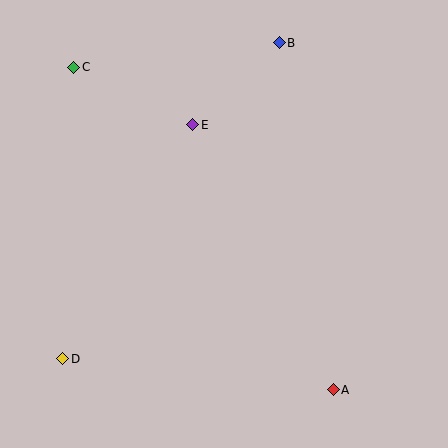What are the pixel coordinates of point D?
Point D is at (63, 359).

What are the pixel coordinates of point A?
Point A is at (333, 390).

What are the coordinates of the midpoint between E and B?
The midpoint between E and B is at (236, 84).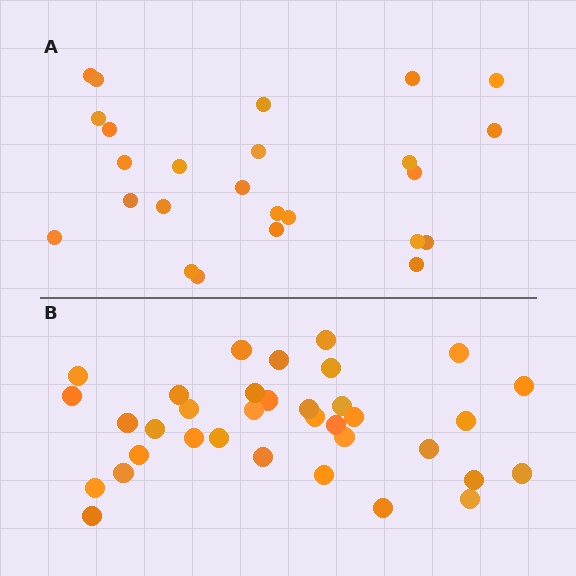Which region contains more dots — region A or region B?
Region B (the bottom region) has more dots.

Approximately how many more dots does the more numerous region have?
Region B has roughly 10 or so more dots than region A.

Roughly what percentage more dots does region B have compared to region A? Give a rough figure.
About 40% more.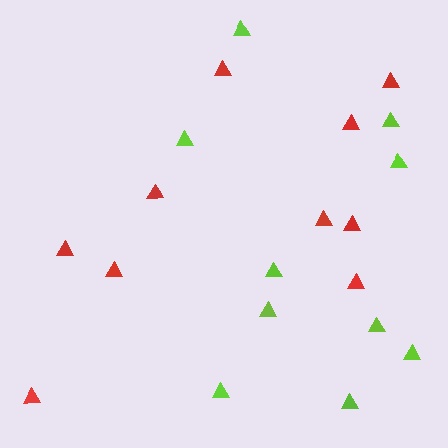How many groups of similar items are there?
There are 2 groups: one group of red triangles (10) and one group of lime triangles (10).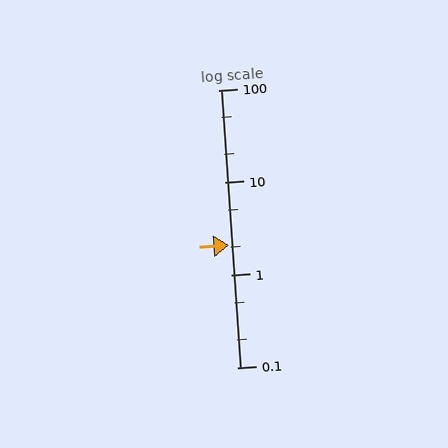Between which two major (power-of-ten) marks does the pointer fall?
The pointer is between 1 and 10.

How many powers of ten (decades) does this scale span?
The scale spans 3 decades, from 0.1 to 100.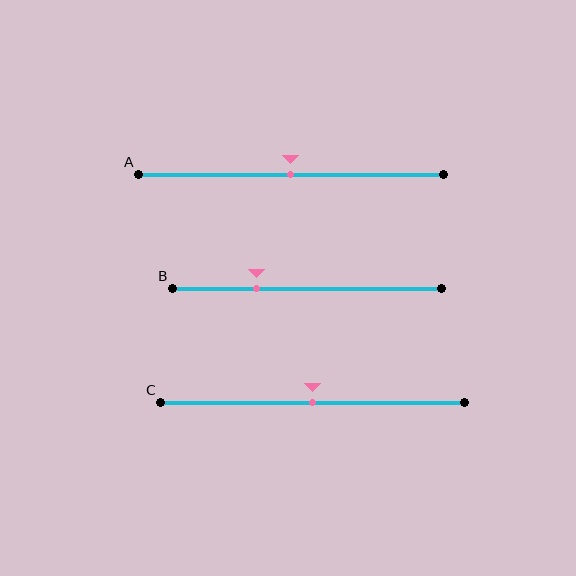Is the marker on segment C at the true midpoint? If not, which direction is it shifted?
Yes, the marker on segment C is at the true midpoint.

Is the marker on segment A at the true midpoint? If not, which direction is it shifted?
Yes, the marker on segment A is at the true midpoint.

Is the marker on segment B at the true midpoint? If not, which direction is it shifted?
No, the marker on segment B is shifted to the left by about 19% of the segment length.